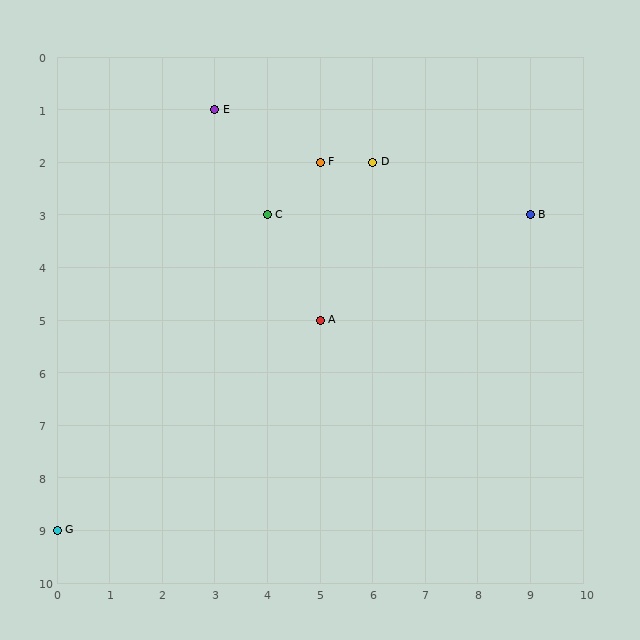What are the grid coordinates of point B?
Point B is at grid coordinates (9, 3).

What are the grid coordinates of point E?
Point E is at grid coordinates (3, 1).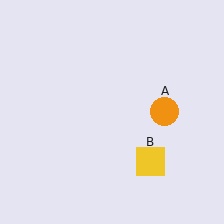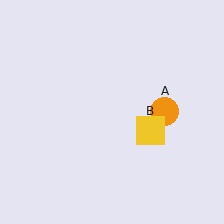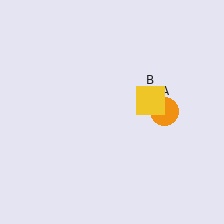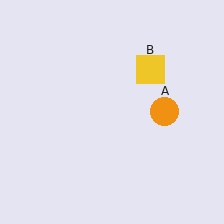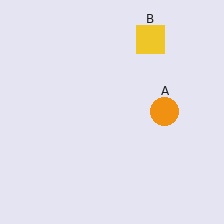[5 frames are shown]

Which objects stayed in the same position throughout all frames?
Orange circle (object A) remained stationary.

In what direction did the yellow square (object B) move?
The yellow square (object B) moved up.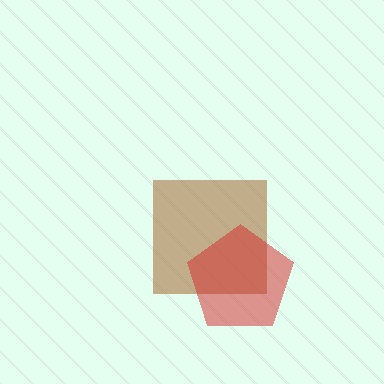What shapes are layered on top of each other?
The layered shapes are: a brown square, a red pentagon.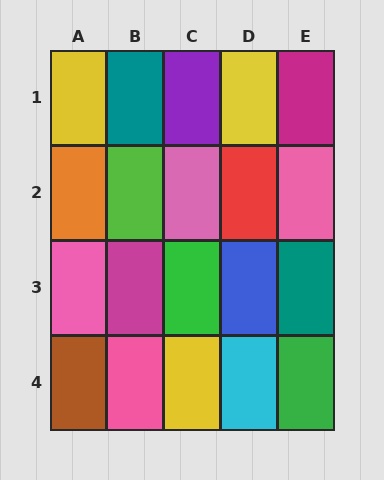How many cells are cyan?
1 cell is cyan.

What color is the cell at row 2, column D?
Red.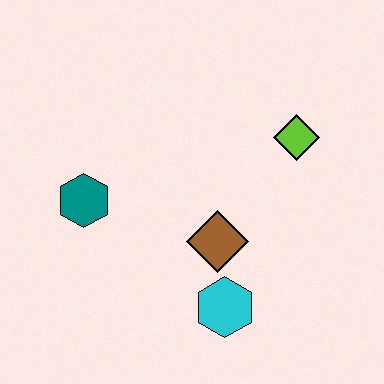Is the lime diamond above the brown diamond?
Yes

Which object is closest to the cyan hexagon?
The brown diamond is closest to the cyan hexagon.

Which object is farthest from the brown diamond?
The teal hexagon is farthest from the brown diamond.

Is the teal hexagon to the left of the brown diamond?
Yes